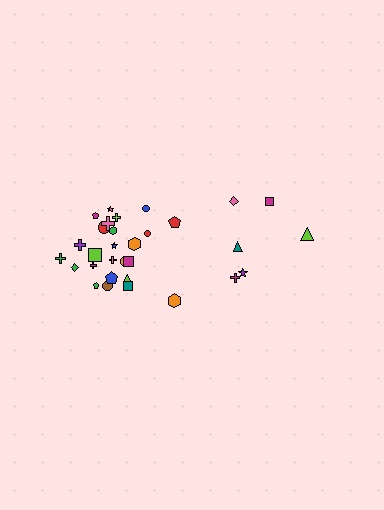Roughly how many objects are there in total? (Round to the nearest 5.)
Roughly 30 objects in total.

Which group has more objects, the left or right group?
The left group.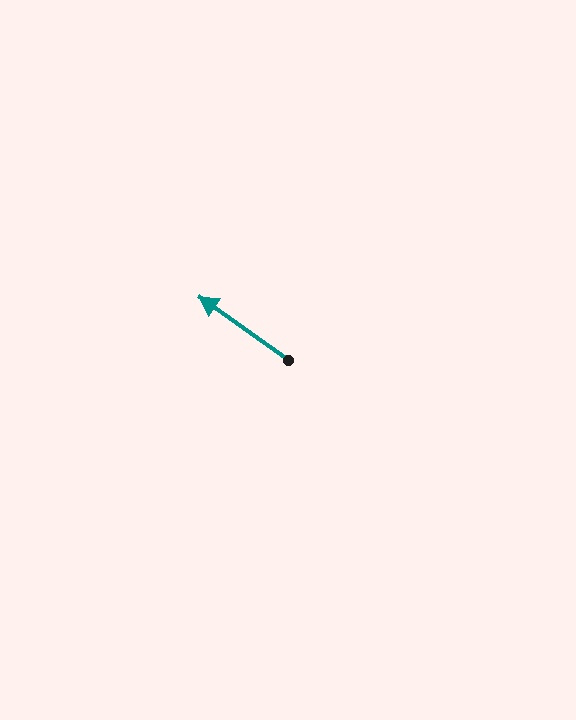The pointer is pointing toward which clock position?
Roughly 10 o'clock.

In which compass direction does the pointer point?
Northwest.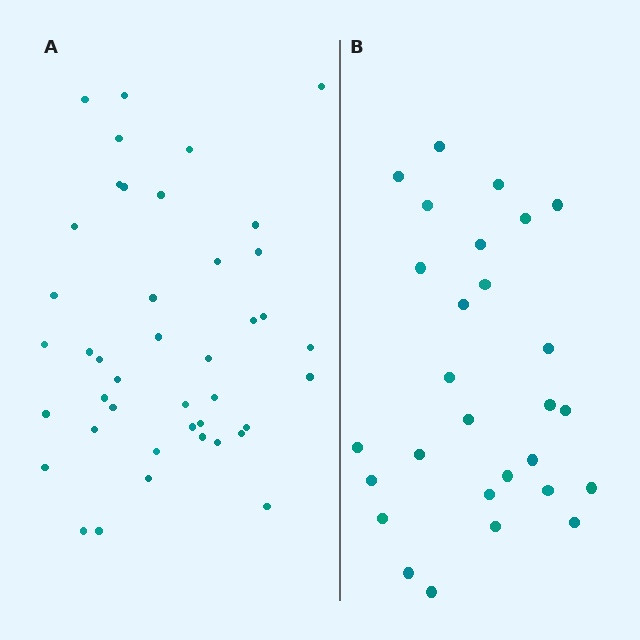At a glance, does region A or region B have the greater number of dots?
Region A (the left region) has more dots.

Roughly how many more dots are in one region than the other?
Region A has approximately 15 more dots than region B.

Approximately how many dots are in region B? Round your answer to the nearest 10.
About 30 dots. (The exact count is 28, which rounds to 30.)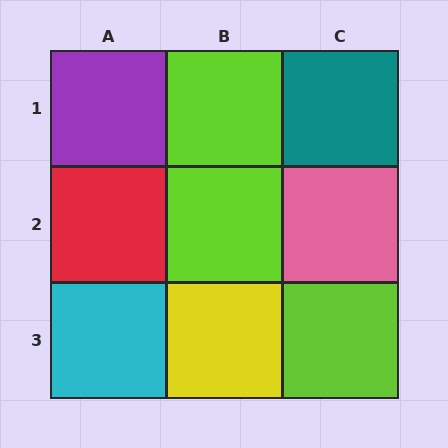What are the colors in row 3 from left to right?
Cyan, yellow, lime.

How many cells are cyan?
1 cell is cyan.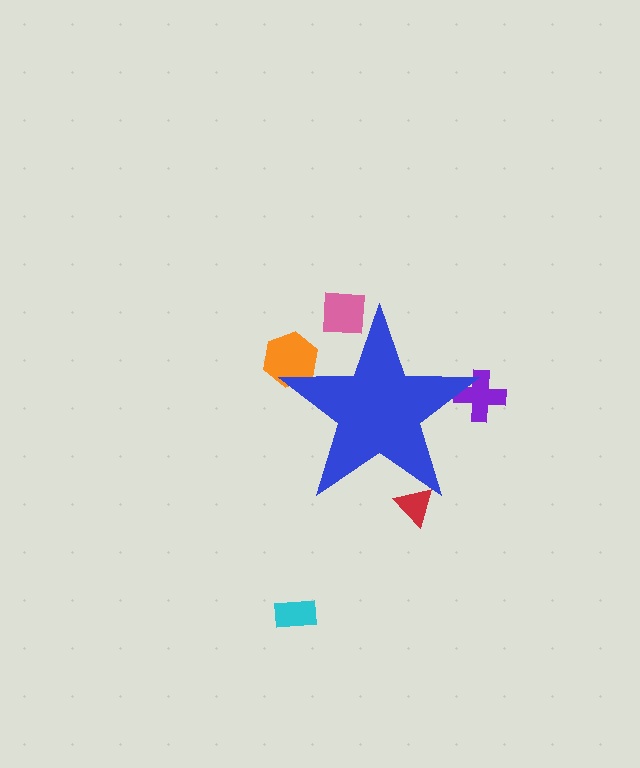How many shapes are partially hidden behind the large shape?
4 shapes are partially hidden.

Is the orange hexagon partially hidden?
Yes, the orange hexagon is partially hidden behind the blue star.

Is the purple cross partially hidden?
Yes, the purple cross is partially hidden behind the blue star.